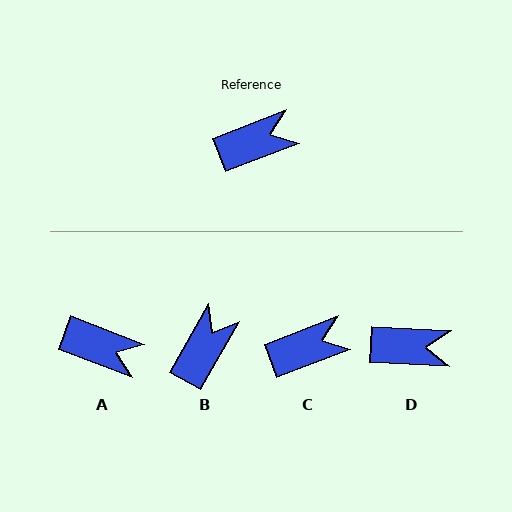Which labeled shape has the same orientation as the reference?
C.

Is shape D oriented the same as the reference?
No, it is off by about 24 degrees.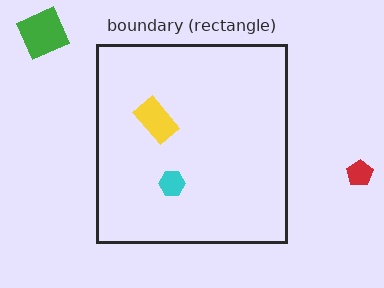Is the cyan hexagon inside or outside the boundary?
Inside.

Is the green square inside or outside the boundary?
Outside.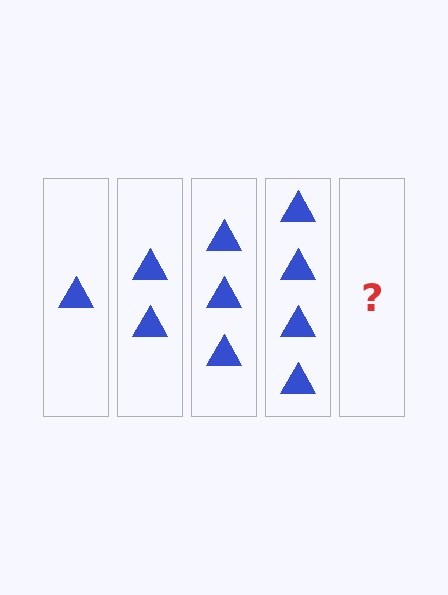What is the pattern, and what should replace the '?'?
The pattern is that each step adds one more triangle. The '?' should be 5 triangles.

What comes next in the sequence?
The next element should be 5 triangles.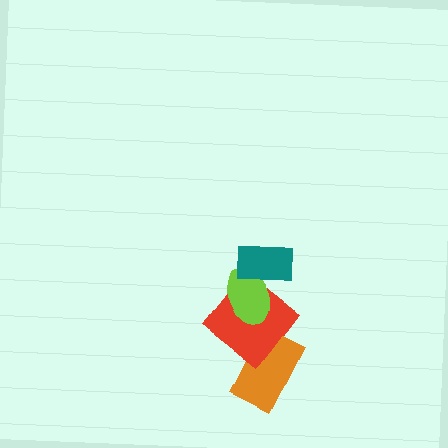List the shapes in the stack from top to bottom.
From top to bottom: the teal rectangle, the lime ellipse, the red diamond, the orange rectangle.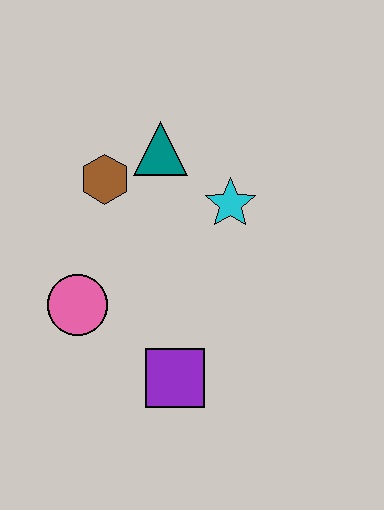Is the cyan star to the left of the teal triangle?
No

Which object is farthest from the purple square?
The teal triangle is farthest from the purple square.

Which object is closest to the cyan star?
The teal triangle is closest to the cyan star.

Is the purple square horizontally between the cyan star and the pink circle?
Yes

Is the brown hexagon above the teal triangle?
No